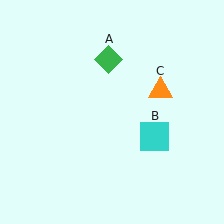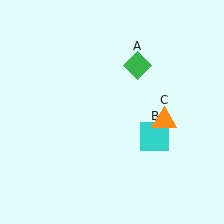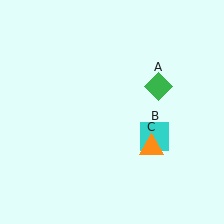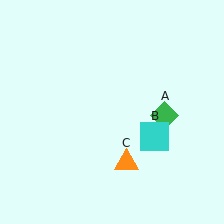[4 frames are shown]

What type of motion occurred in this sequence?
The green diamond (object A), orange triangle (object C) rotated clockwise around the center of the scene.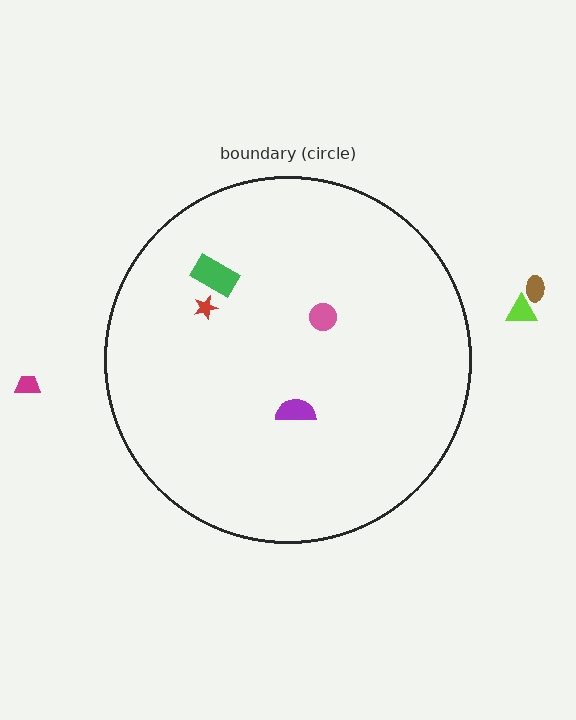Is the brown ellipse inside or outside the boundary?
Outside.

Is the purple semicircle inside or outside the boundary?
Inside.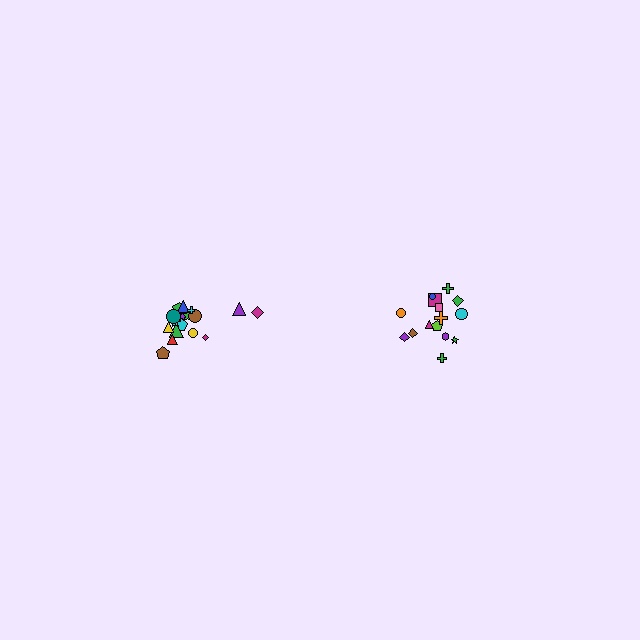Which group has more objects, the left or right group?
The left group.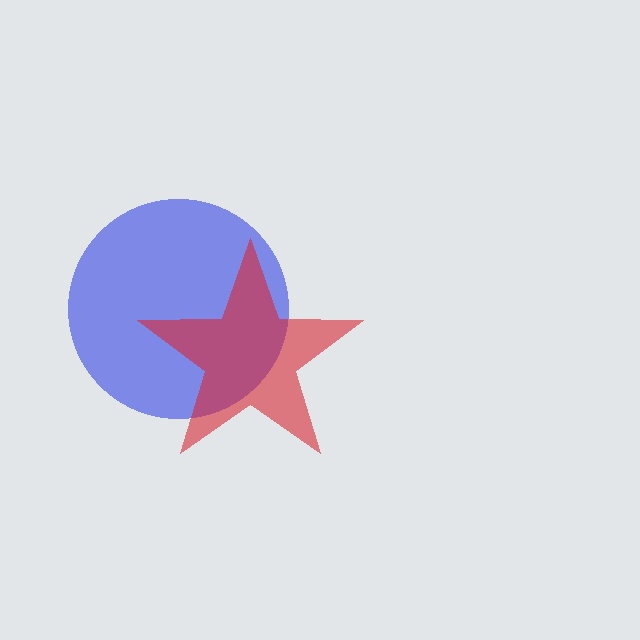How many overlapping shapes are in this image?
There are 2 overlapping shapes in the image.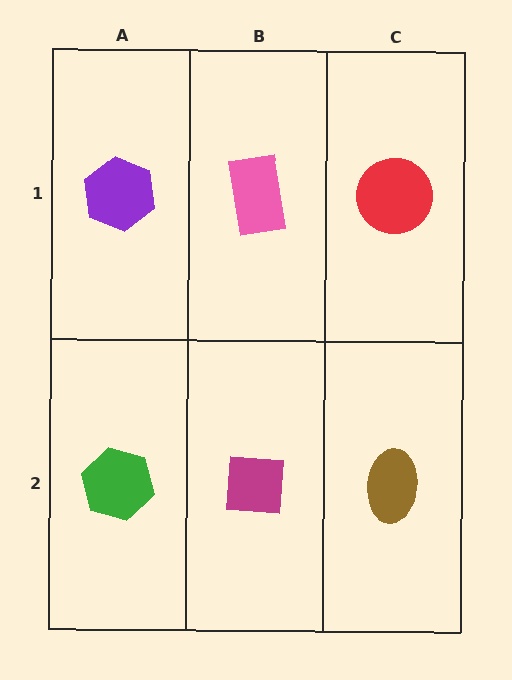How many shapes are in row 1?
3 shapes.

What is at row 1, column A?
A purple hexagon.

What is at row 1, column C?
A red circle.